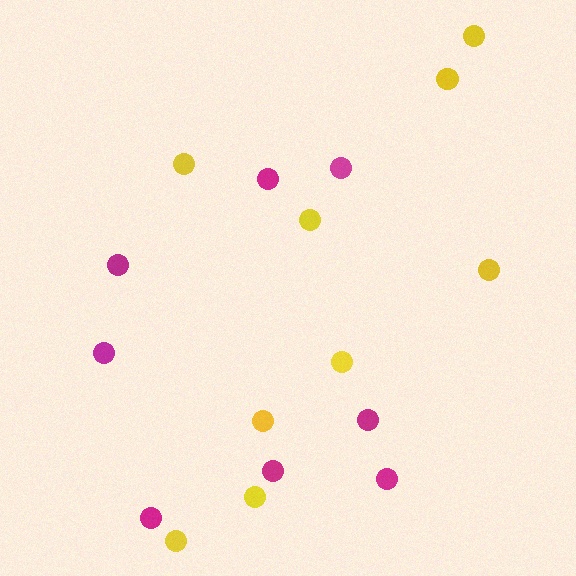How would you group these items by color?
There are 2 groups: one group of yellow circles (9) and one group of magenta circles (8).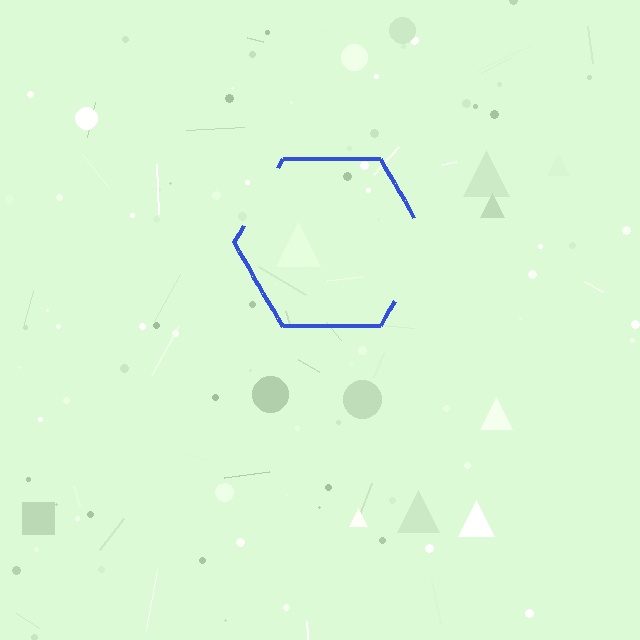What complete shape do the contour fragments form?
The contour fragments form a hexagon.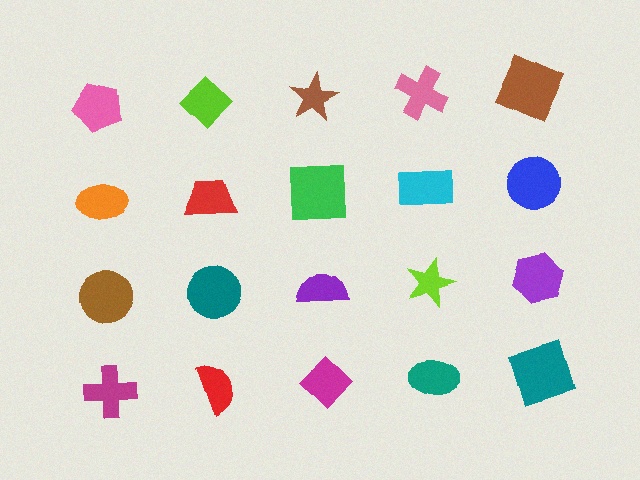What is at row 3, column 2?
A teal circle.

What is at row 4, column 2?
A red semicircle.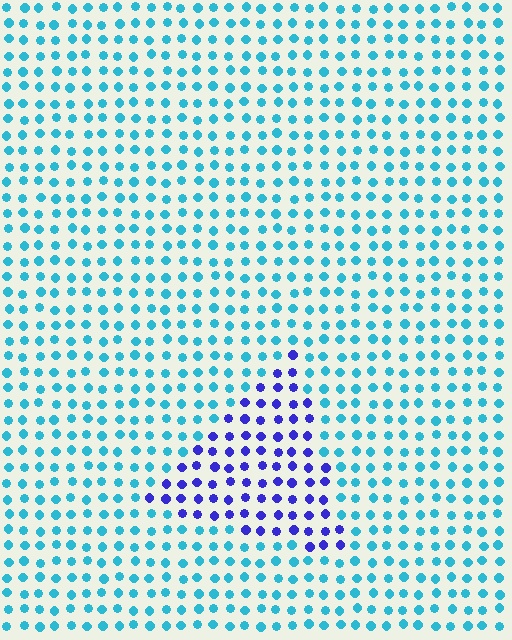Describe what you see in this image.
The image is filled with small cyan elements in a uniform arrangement. A triangle-shaped region is visible where the elements are tinted to a slightly different hue, forming a subtle color boundary.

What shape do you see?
I see a triangle.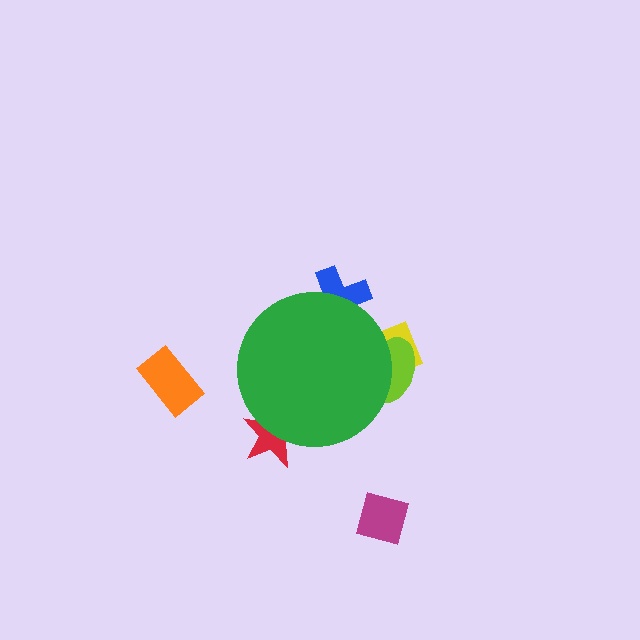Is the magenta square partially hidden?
No, the magenta square is fully visible.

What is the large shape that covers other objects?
A green circle.